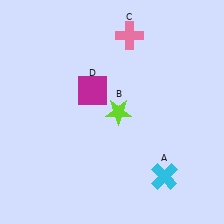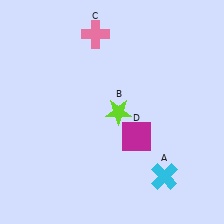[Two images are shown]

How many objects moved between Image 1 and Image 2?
2 objects moved between the two images.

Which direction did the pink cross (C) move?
The pink cross (C) moved left.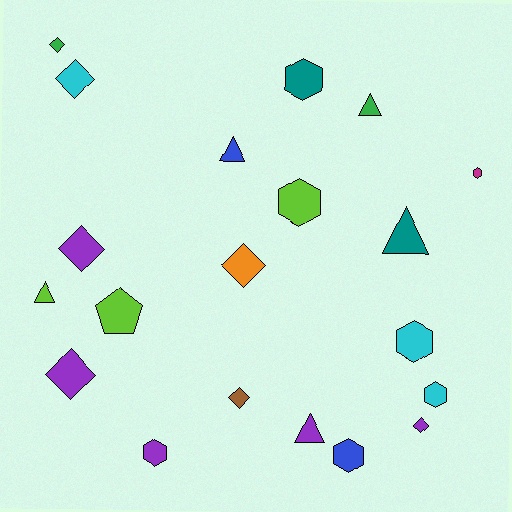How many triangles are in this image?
There are 5 triangles.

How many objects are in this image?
There are 20 objects.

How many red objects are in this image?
There are no red objects.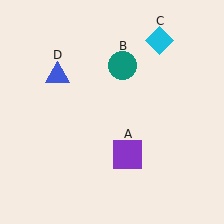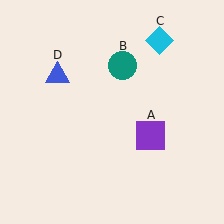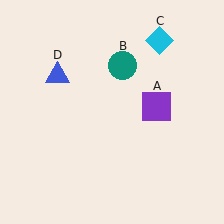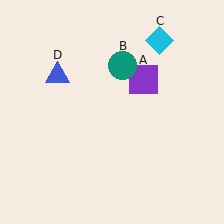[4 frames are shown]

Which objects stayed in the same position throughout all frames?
Teal circle (object B) and cyan diamond (object C) and blue triangle (object D) remained stationary.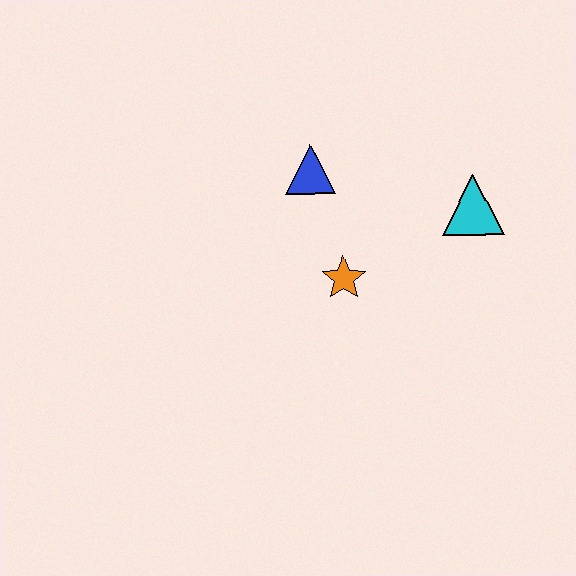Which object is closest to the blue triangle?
The orange star is closest to the blue triangle.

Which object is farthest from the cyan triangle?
The blue triangle is farthest from the cyan triangle.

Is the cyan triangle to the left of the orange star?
No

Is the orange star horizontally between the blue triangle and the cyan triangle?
Yes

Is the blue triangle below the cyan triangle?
No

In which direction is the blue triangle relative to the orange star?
The blue triangle is above the orange star.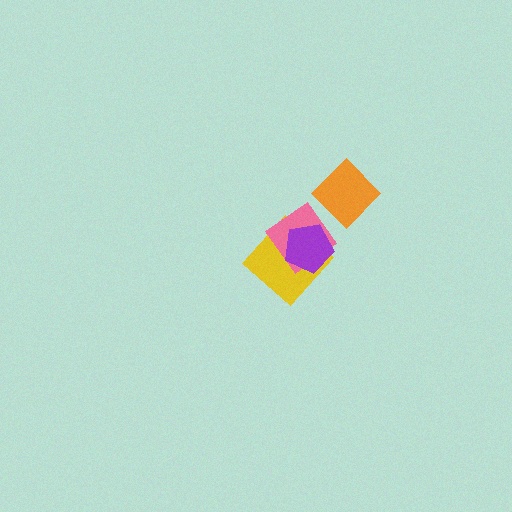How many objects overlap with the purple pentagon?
2 objects overlap with the purple pentagon.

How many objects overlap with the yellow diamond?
2 objects overlap with the yellow diamond.